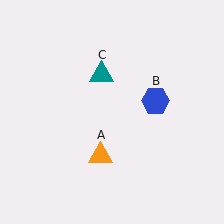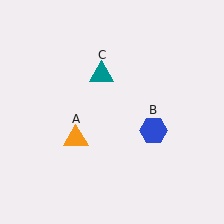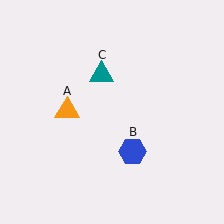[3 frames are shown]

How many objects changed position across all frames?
2 objects changed position: orange triangle (object A), blue hexagon (object B).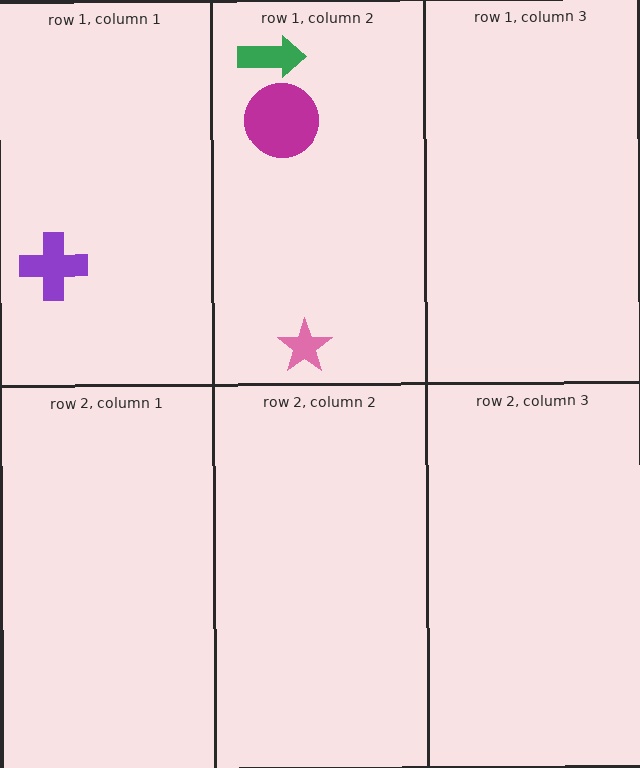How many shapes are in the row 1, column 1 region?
1.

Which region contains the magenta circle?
The row 1, column 2 region.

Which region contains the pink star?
The row 1, column 2 region.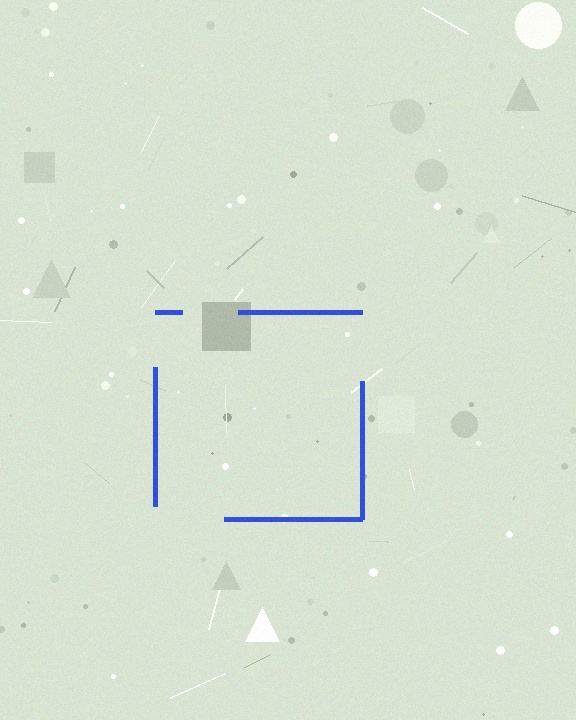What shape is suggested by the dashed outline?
The dashed outline suggests a square.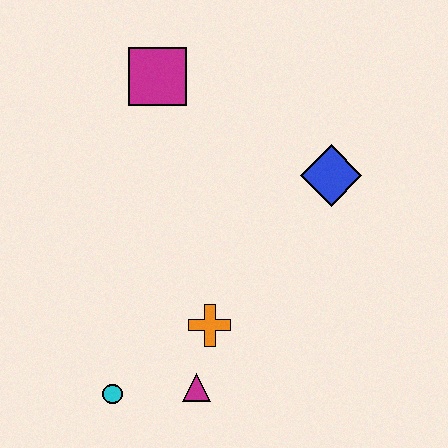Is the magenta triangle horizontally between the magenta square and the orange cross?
Yes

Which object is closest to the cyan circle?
The magenta triangle is closest to the cyan circle.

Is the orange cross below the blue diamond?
Yes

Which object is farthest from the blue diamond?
The cyan circle is farthest from the blue diamond.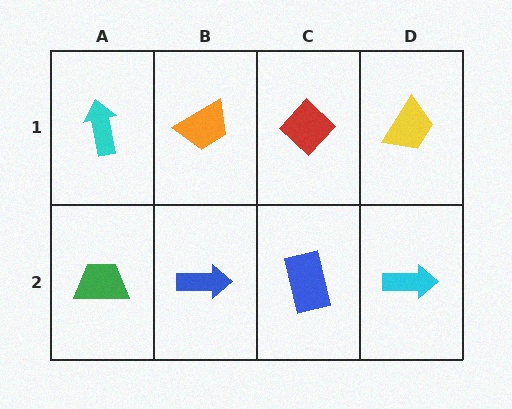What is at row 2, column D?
A cyan arrow.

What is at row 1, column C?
A red diamond.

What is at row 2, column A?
A green trapezoid.